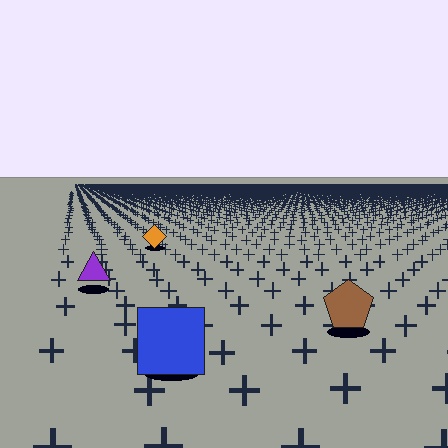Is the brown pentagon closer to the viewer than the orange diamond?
Yes. The brown pentagon is closer — you can tell from the texture gradient: the ground texture is coarser near it.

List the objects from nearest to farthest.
From nearest to farthest: the blue square, the brown pentagon, the purple triangle, the orange diamond.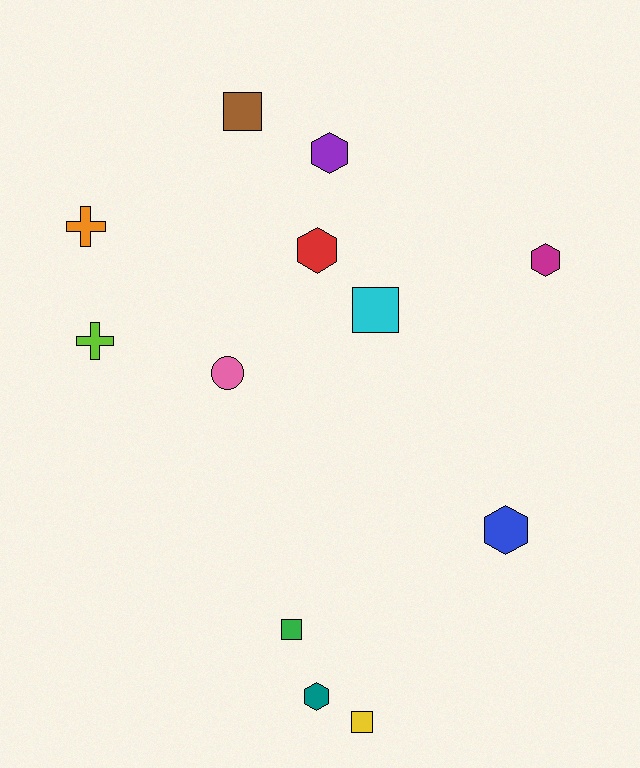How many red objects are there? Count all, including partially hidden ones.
There is 1 red object.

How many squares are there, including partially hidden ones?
There are 4 squares.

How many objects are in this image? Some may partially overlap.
There are 12 objects.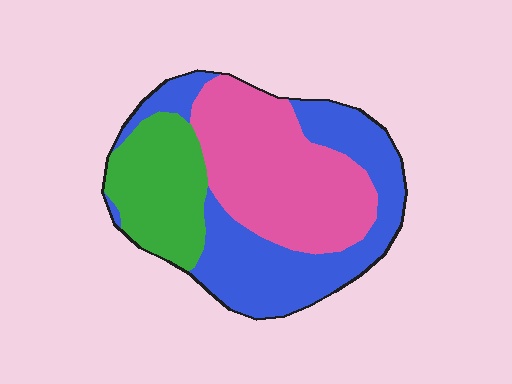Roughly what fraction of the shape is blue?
Blue takes up about two fifths (2/5) of the shape.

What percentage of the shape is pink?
Pink takes up between a quarter and a half of the shape.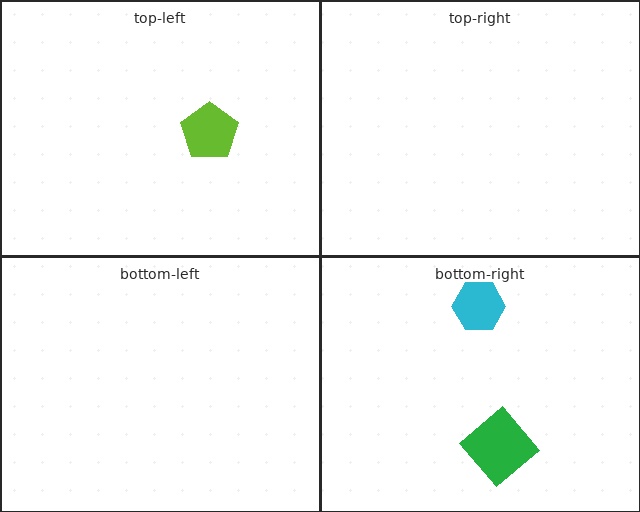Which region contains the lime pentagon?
The top-left region.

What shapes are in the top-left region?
The lime pentagon.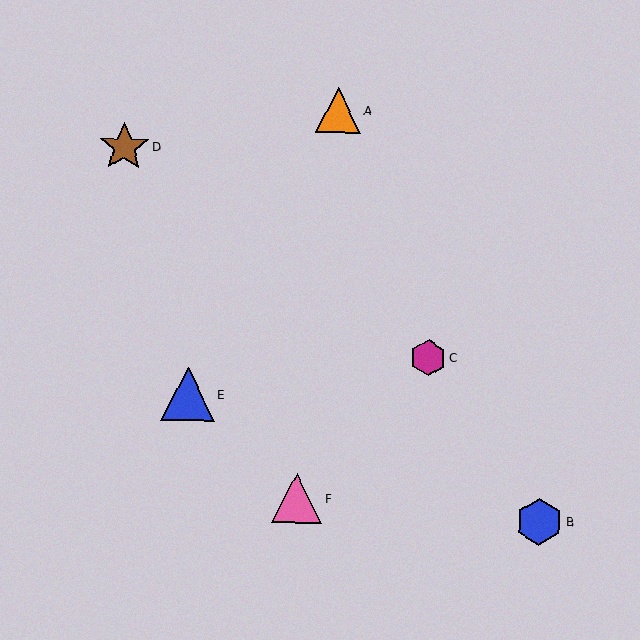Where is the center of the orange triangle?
The center of the orange triangle is at (338, 111).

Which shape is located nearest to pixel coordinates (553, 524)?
The blue hexagon (labeled B) at (539, 522) is nearest to that location.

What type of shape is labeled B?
Shape B is a blue hexagon.